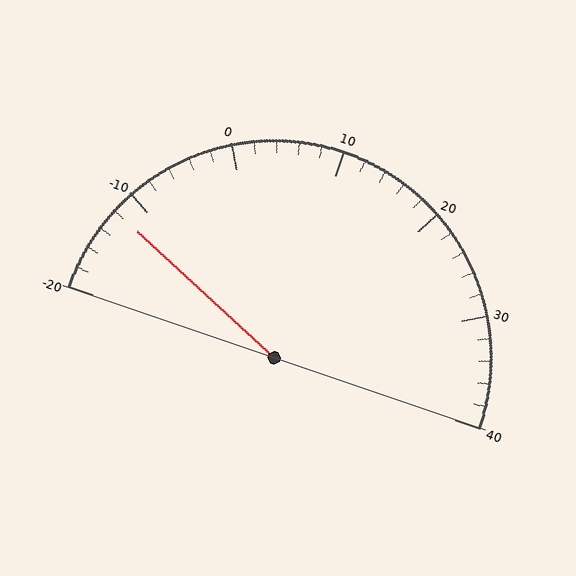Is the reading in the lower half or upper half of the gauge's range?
The reading is in the lower half of the range (-20 to 40).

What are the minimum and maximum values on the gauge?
The gauge ranges from -20 to 40.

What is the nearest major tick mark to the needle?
The nearest major tick mark is -10.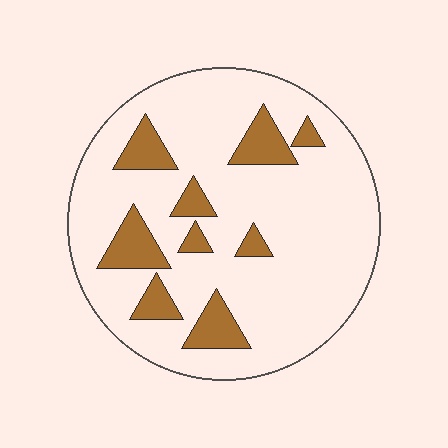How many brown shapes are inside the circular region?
9.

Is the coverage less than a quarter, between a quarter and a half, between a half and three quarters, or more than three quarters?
Less than a quarter.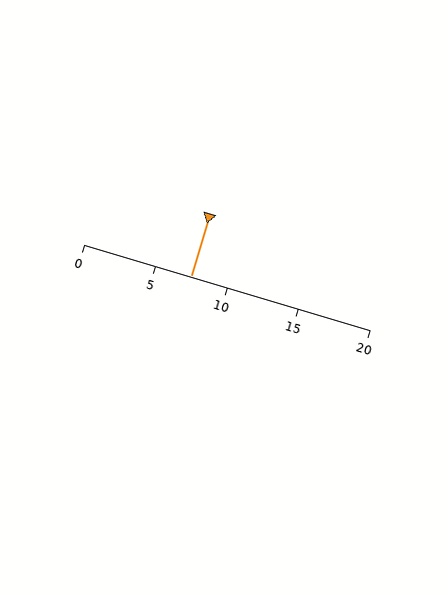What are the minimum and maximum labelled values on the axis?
The axis runs from 0 to 20.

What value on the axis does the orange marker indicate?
The marker indicates approximately 7.5.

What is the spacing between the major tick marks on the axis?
The major ticks are spaced 5 apart.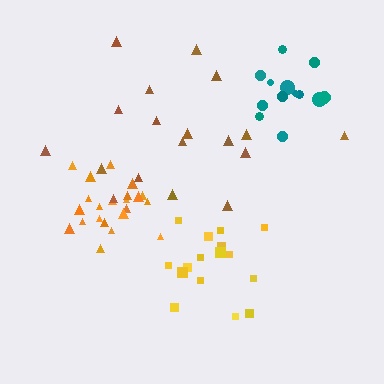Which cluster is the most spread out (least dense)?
Brown.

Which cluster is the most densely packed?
Orange.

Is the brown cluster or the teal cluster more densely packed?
Teal.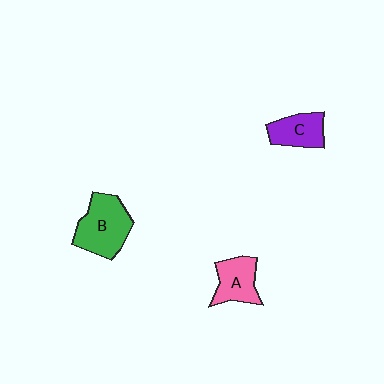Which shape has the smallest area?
Shape C (purple).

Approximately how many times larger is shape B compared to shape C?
Approximately 1.6 times.